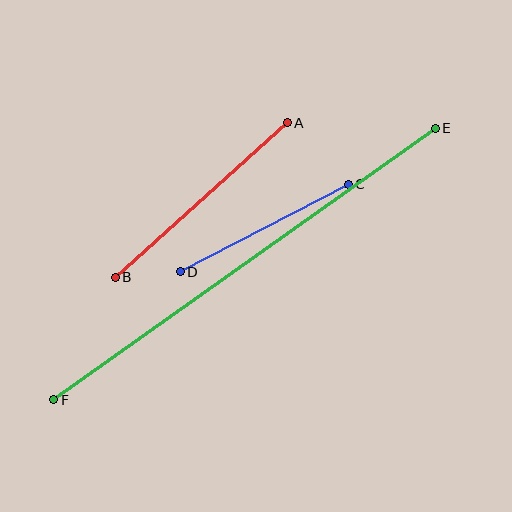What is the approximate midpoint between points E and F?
The midpoint is at approximately (244, 264) pixels.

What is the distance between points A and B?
The distance is approximately 231 pixels.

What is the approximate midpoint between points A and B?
The midpoint is at approximately (201, 200) pixels.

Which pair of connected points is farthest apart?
Points E and F are farthest apart.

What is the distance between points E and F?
The distance is approximately 468 pixels.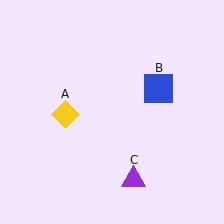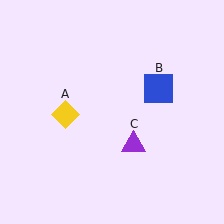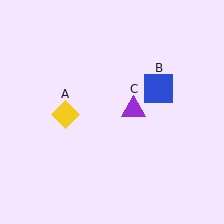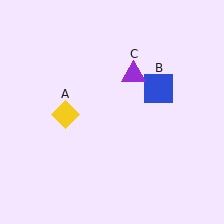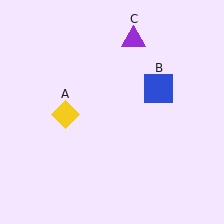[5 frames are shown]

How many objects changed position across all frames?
1 object changed position: purple triangle (object C).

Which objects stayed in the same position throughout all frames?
Yellow diamond (object A) and blue square (object B) remained stationary.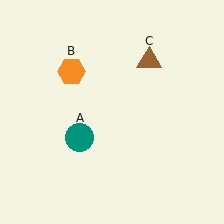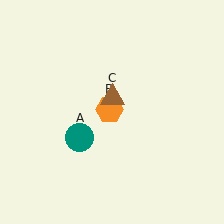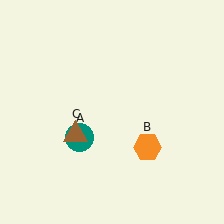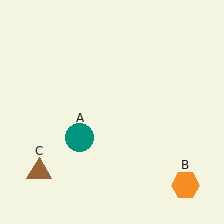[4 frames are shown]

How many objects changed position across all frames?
2 objects changed position: orange hexagon (object B), brown triangle (object C).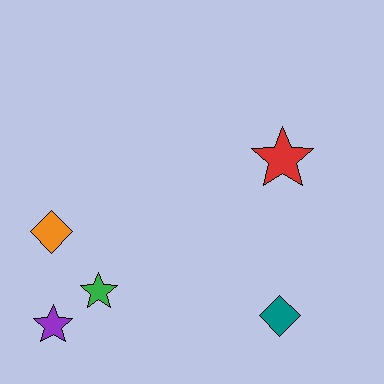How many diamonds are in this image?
There are 2 diamonds.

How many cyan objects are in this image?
There are no cyan objects.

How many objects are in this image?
There are 5 objects.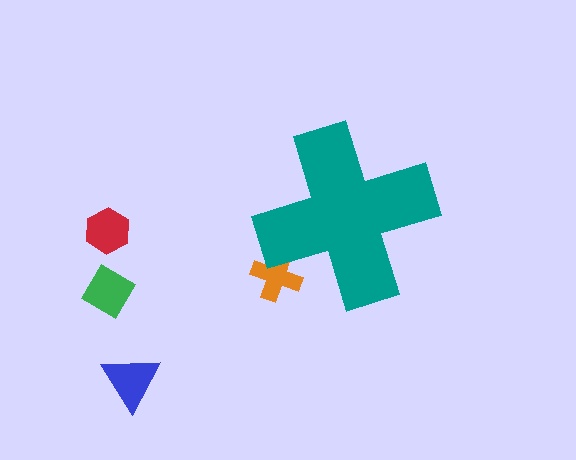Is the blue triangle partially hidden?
No, the blue triangle is fully visible.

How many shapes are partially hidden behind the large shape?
1 shape is partially hidden.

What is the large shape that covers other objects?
A teal cross.